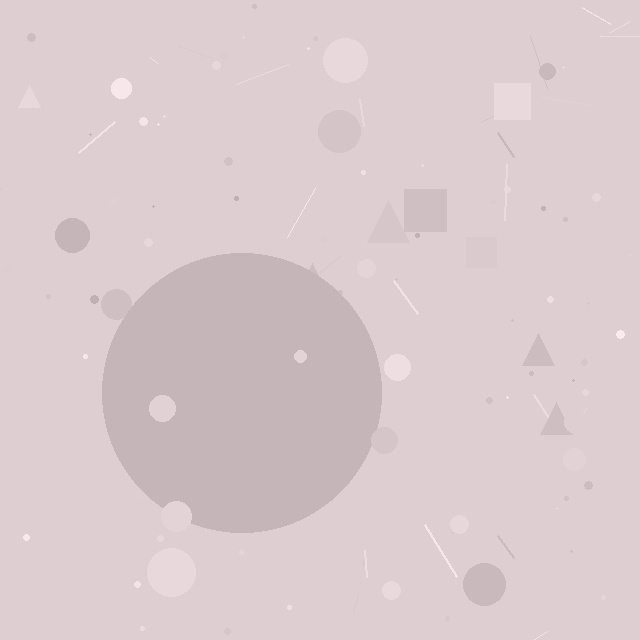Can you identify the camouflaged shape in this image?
The camouflaged shape is a circle.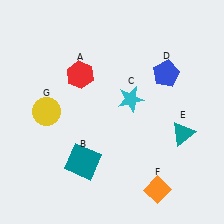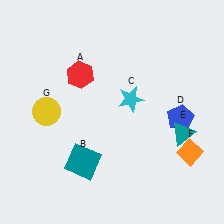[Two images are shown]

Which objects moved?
The objects that moved are: the blue pentagon (D), the orange diamond (F).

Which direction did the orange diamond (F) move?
The orange diamond (F) moved up.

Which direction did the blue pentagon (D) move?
The blue pentagon (D) moved down.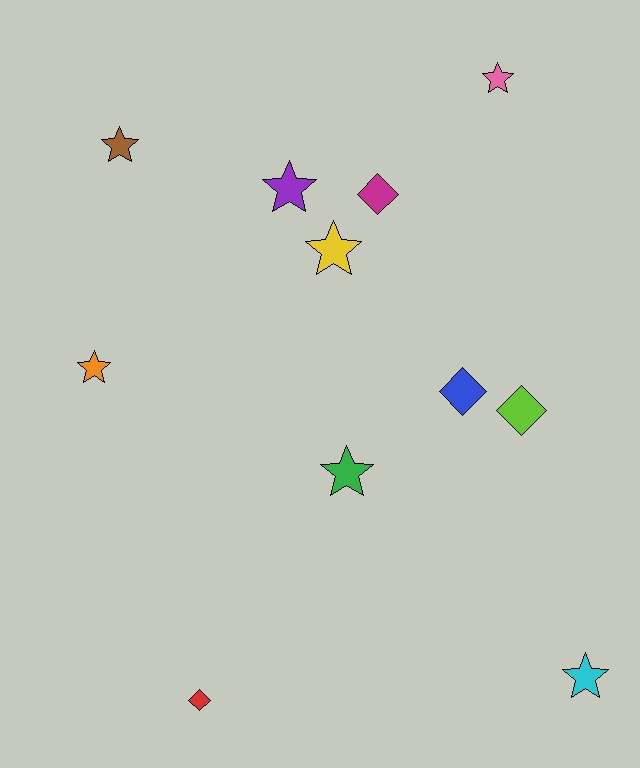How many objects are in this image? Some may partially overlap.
There are 11 objects.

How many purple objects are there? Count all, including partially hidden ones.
There is 1 purple object.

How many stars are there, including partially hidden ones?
There are 7 stars.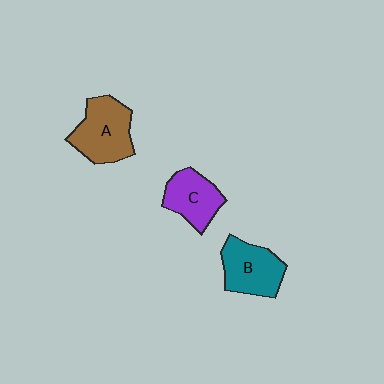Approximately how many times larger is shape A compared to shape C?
Approximately 1.3 times.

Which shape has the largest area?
Shape A (brown).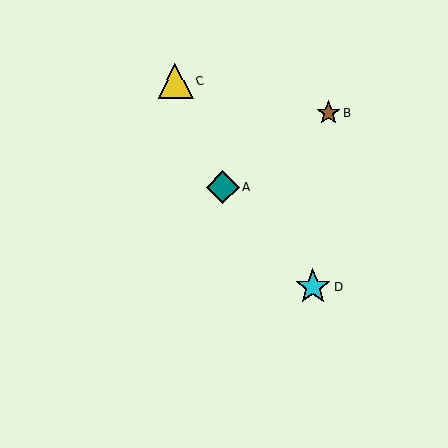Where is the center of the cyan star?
The center of the cyan star is at (313, 286).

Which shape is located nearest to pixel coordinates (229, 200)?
The teal diamond (labeled A) at (223, 187) is nearest to that location.